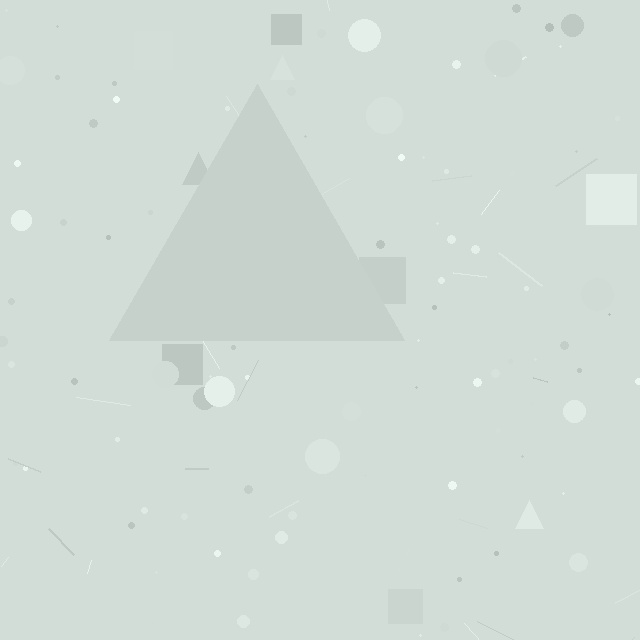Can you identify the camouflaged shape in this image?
The camouflaged shape is a triangle.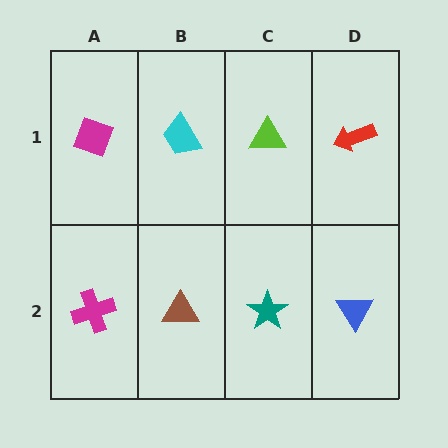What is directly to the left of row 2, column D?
A teal star.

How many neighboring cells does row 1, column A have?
2.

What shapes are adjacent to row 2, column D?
A red arrow (row 1, column D), a teal star (row 2, column C).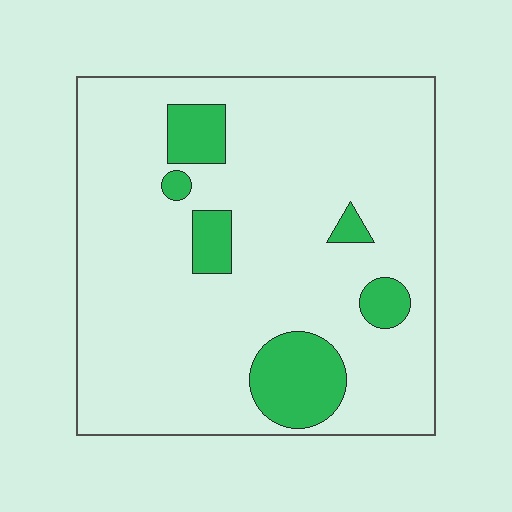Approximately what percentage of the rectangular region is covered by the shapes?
Approximately 15%.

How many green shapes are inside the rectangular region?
6.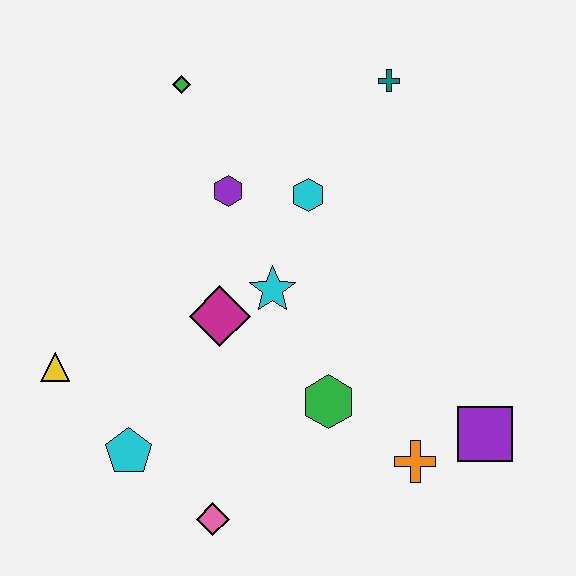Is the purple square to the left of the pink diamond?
No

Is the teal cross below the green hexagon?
No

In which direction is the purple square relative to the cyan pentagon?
The purple square is to the right of the cyan pentagon.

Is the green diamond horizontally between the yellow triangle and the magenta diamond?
Yes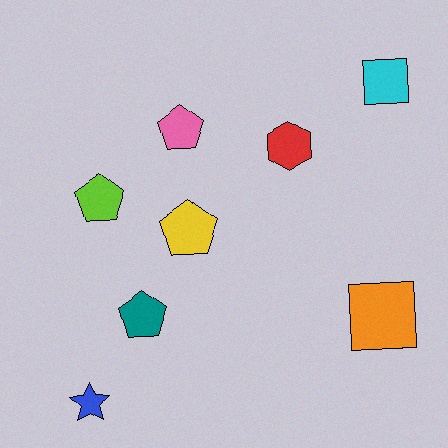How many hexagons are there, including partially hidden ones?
There is 1 hexagon.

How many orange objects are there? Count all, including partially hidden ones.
There is 1 orange object.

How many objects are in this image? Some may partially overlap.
There are 8 objects.